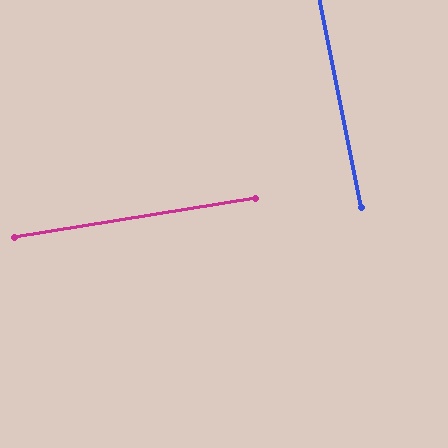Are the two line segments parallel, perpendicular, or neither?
Perpendicular — they meet at approximately 88°.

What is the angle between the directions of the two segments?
Approximately 88 degrees.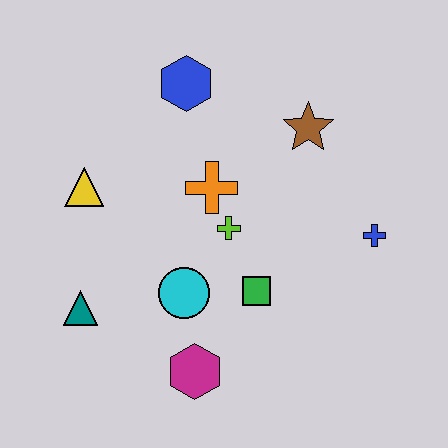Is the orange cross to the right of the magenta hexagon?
Yes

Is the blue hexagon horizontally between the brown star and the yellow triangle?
Yes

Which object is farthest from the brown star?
The teal triangle is farthest from the brown star.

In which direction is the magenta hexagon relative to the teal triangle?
The magenta hexagon is to the right of the teal triangle.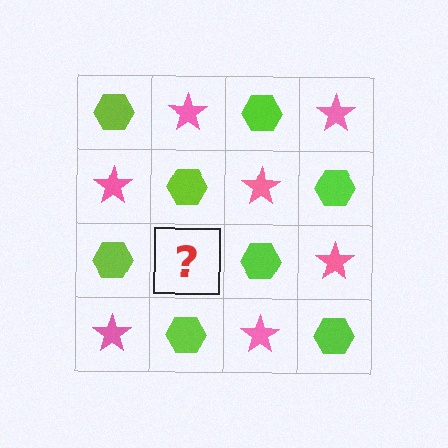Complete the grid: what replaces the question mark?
The question mark should be replaced with a pink star.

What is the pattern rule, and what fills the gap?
The rule is that it alternates lime hexagon and pink star in a checkerboard pattern. The gap should be filled with a pink star.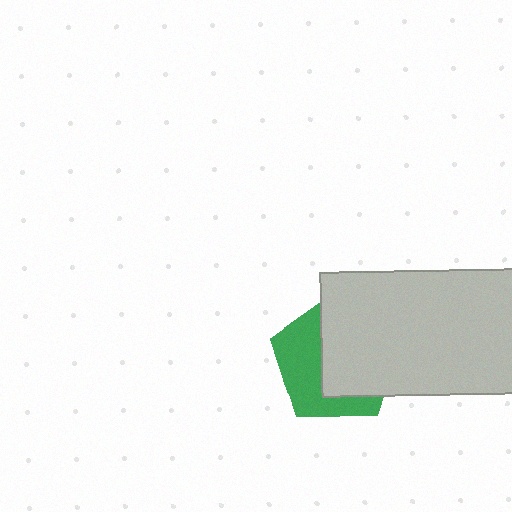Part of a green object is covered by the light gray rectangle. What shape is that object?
It is a pentagon.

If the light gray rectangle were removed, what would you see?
You would see the complete green pentagon.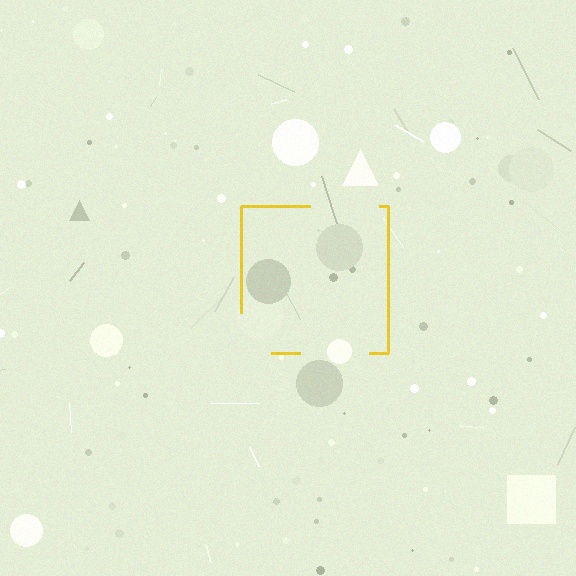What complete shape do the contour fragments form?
The contour fragments form a square.